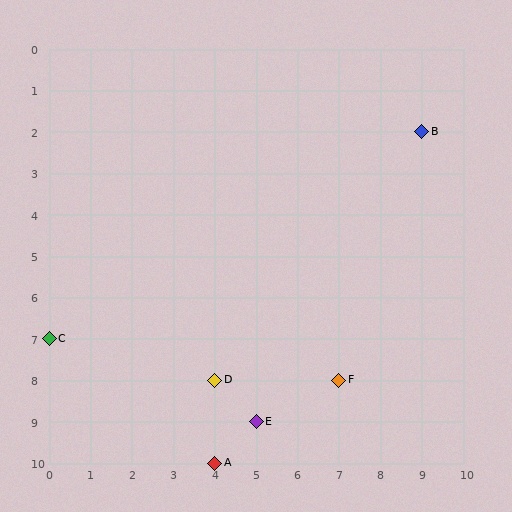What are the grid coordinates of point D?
Point D is at grid coordinates (4, 8).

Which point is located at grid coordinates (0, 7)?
Point C is at (0, 7).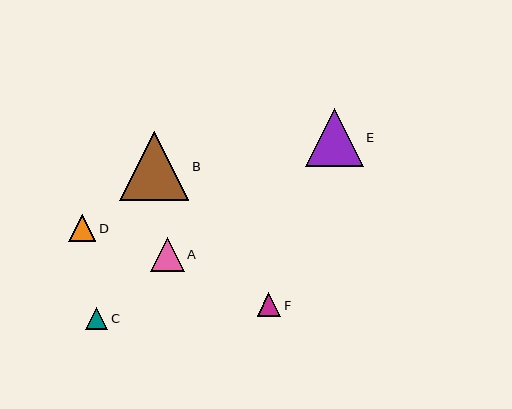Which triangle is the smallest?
Triangle C is the smallest with a size of approximately 22 pixels.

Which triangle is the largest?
Triangle B is the largest with a size of approximately 69 pixels.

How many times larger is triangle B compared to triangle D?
Triangle B is approximately 2.5 times the size of triangle D.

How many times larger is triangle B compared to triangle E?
Triangle B is approximately 1.2 times the size of triangle E.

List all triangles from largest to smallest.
From largest to smallest: B, E, A, D, F, C.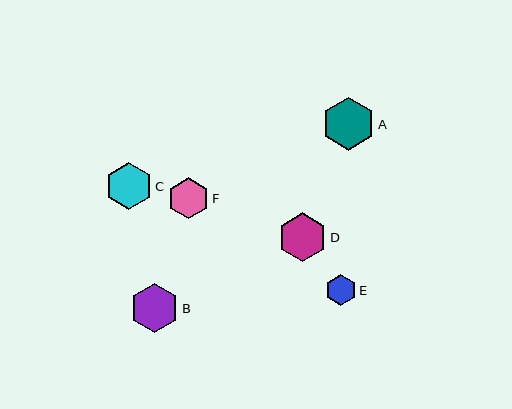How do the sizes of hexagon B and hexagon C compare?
Hexagon B and hexagon C are approximately the same size.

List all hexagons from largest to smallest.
From largest to smallest: A, B, D, C, F, E.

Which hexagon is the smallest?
Hexagon E is the smallest with a size of approximately 31 pixels.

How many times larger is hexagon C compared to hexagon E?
Hexagon C is approximately 1.5 times the size of hexagon E.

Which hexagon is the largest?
Hexagon A is the largest with a size of approximately 53 pixels.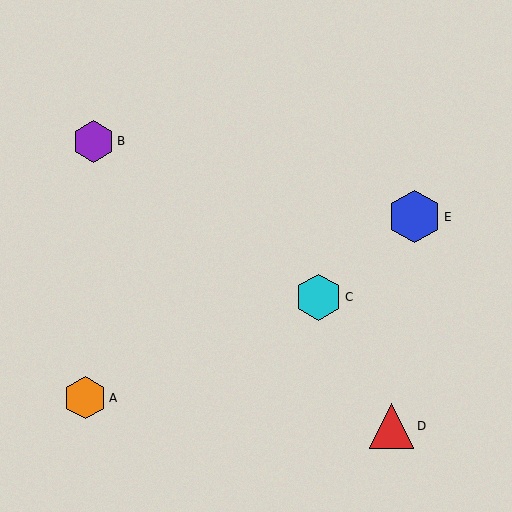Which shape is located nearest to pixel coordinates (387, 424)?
The red triangle (labeled D) at (391, 426) is nearest to that location.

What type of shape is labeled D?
Shape D is a red triangle.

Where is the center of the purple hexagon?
The center of the purple hexagon is at (94, 141).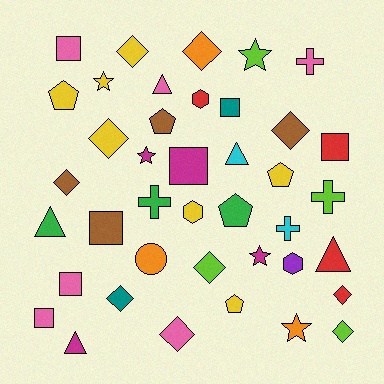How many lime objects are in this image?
There are 4 lime objects.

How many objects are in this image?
There are 40 objects.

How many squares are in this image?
There are 7 squares.